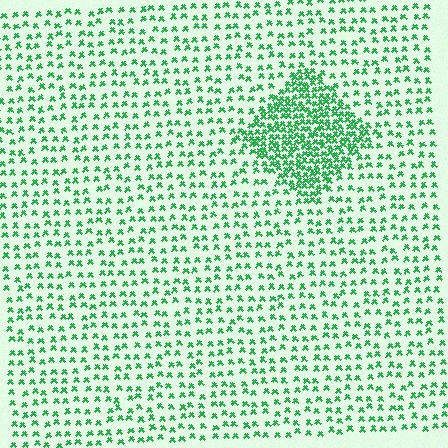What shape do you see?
I see a diamond.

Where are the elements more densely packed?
The elements are more densely packed inside the diamond boundary.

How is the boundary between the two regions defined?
The boundary is defined by a change in element density (approximately 2.6x ratio). All elements are the same color, size, and shape.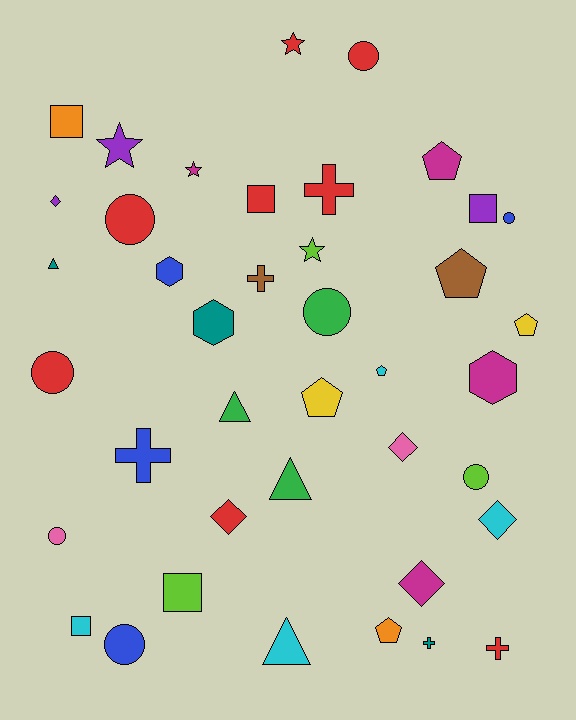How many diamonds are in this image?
There are 5 diamonds.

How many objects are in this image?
There are 40 objects.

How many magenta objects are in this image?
There are 4 magenta objects.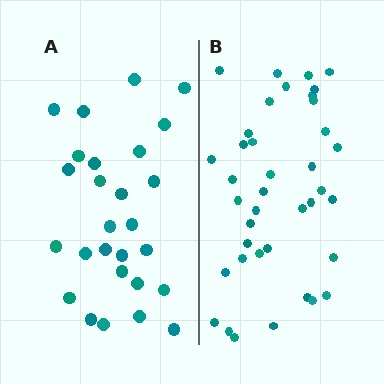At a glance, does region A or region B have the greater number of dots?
Region B (the right region) has more dots.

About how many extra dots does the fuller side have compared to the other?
Region B has roughly 12 or so more dots than region A.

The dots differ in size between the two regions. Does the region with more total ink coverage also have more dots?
No. Region A has more total ink coverage because its dots are larger, but region B actually contains more individual dots. Total area can be misleading — the number of items is what matters here.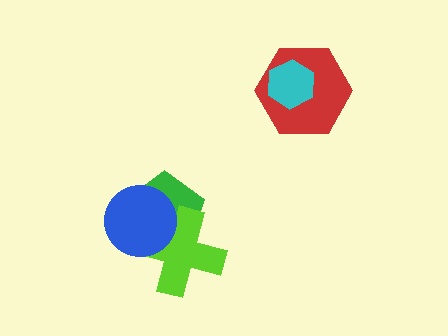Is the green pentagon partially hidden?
Yes, it is partially covered by another shape.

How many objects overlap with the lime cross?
2 objects overlap with the lime cross.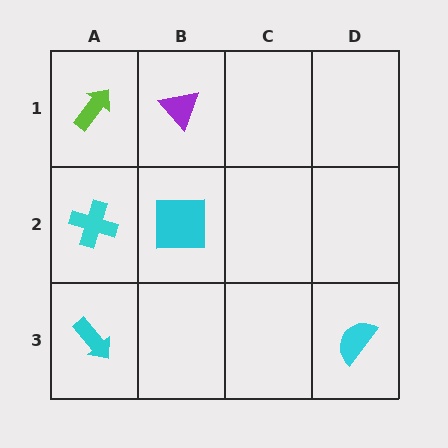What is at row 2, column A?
A cyan cross.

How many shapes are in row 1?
2 shapes.